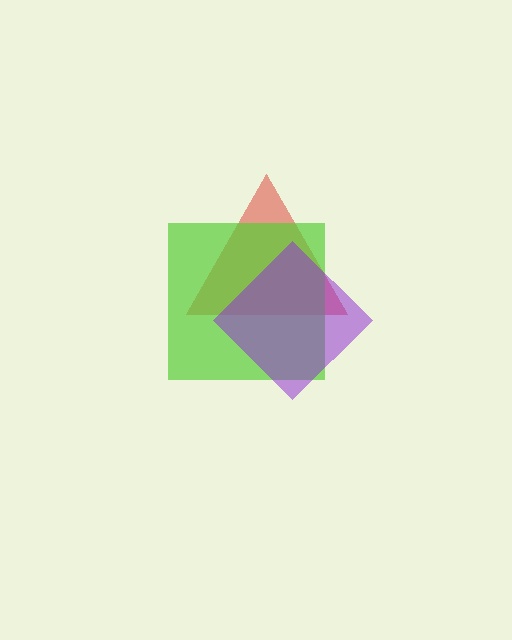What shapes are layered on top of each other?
The layered shapes are: a red triangle, a lime square, a purple diamond.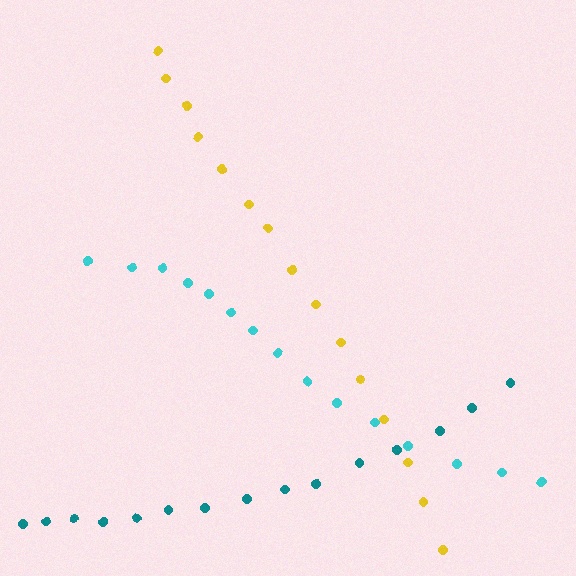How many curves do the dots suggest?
There are 3 distinct paths.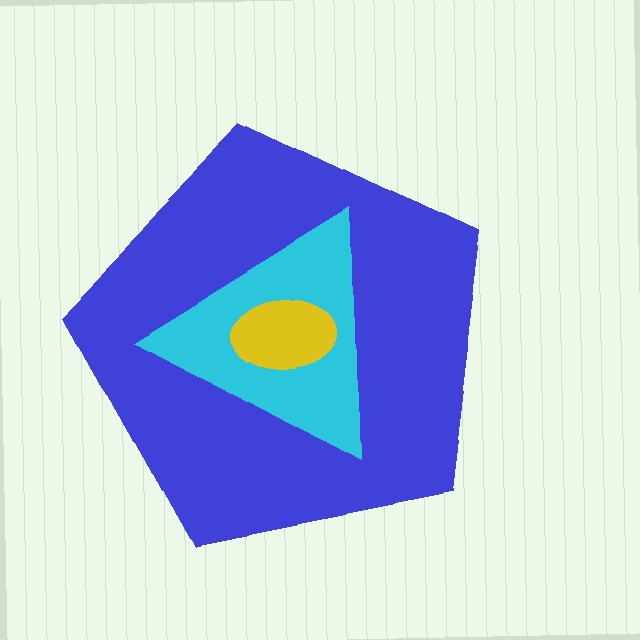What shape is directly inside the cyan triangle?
The yellow ellipse.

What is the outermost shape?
The blue pentagon.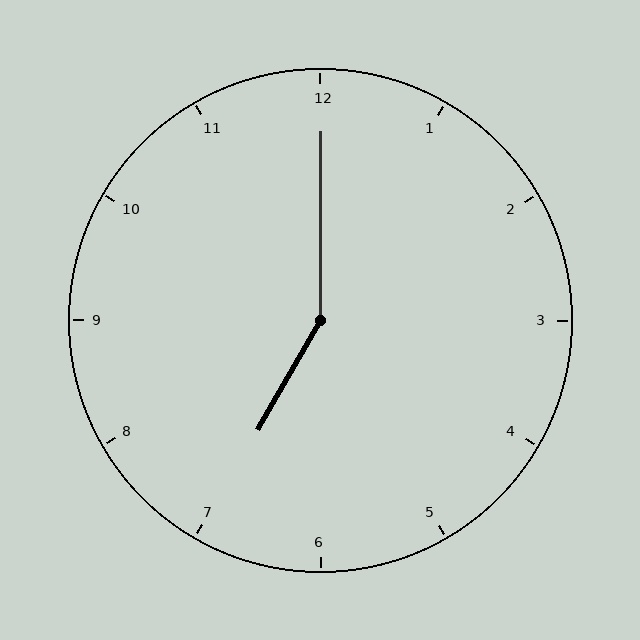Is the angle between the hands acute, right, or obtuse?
It is obtuse.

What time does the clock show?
7:00.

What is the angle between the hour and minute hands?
Approximately 150 degrees.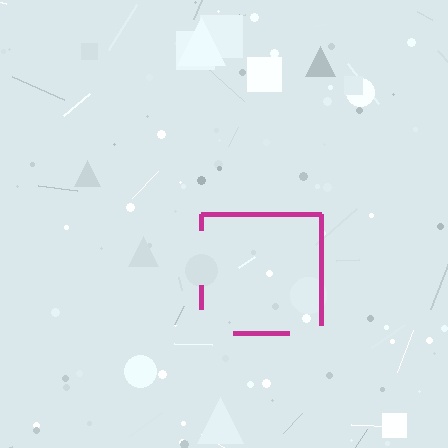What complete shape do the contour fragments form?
The contour fragments form a square.